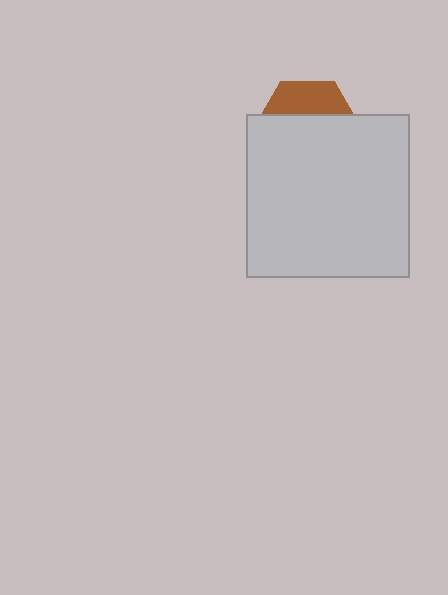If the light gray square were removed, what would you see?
You would see the complete brown hexagon.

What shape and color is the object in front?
The object in front is a light gray square.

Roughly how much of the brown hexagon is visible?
A small part of it is visible (roughly 30%).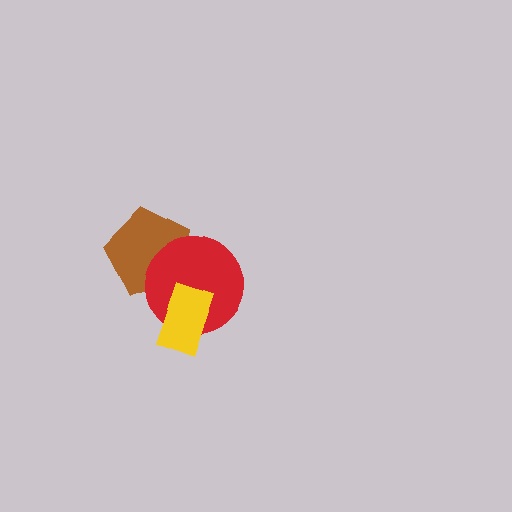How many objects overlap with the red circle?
2 objects overlap with the red circle.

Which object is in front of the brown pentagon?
The red circle is in front of the brown pentagon.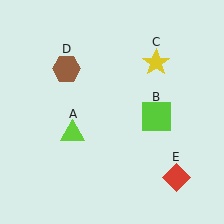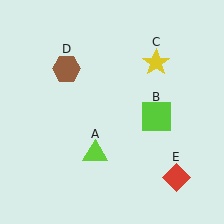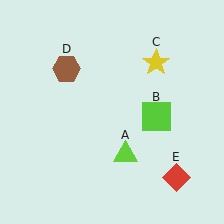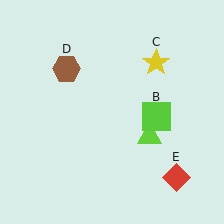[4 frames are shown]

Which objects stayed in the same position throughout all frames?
Lime square (object B) and yellow star (object C) and brown hexagon (object D) and red diamond (object E) remained stationary.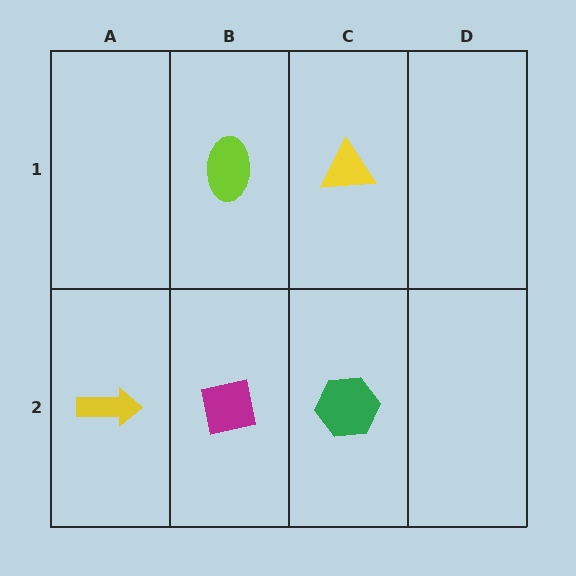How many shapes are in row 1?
2 shapes.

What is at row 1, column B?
A lime ellipse.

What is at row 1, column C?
A yellow triangle.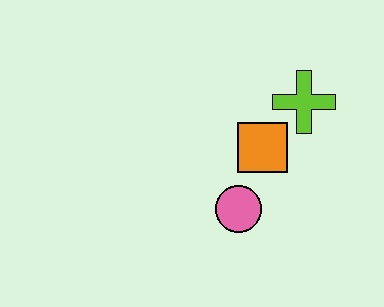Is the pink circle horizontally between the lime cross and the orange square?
No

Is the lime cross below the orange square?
No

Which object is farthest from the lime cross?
The pink circle is farthest from the lime cross.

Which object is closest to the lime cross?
The orange square is closest to the lime cross.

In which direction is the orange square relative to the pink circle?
The orange square is above the pink circle.